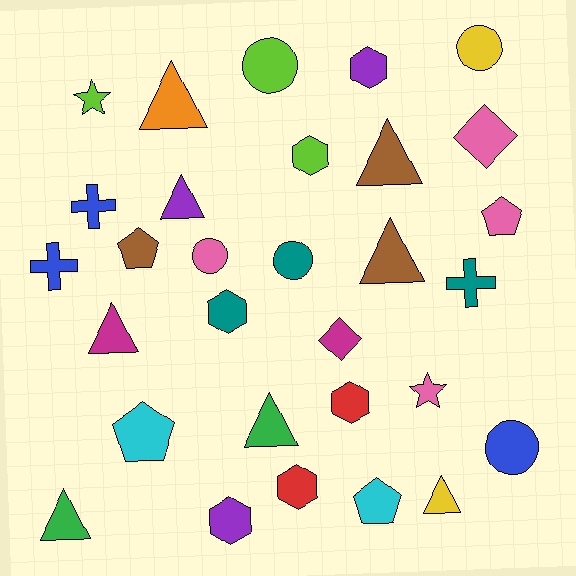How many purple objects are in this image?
There are 3 purple objects.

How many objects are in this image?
There are 30 objects.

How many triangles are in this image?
There are 8 triangles.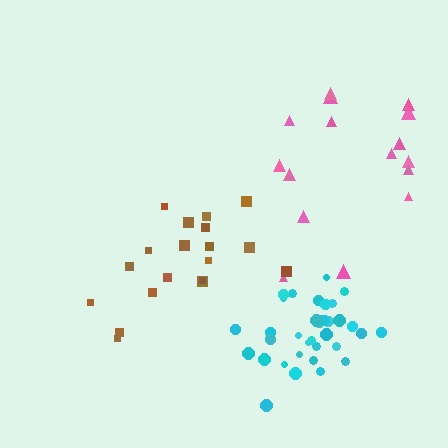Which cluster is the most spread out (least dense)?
Pink.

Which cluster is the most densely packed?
Cyan.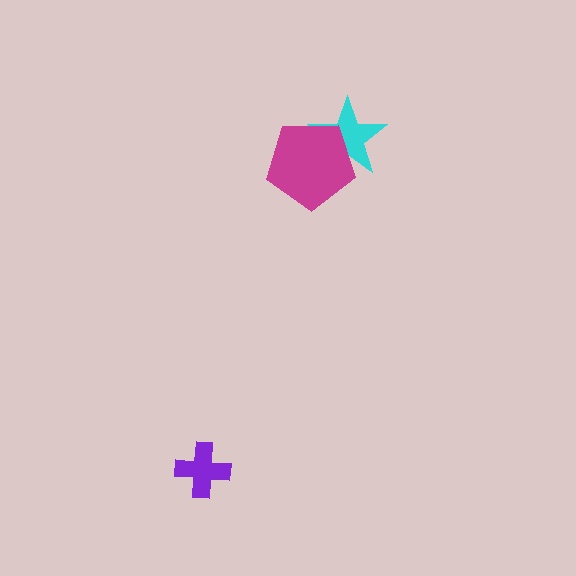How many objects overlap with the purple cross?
0 objects overlap with the purple cross.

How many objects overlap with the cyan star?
1 object overlaps with the cyan star.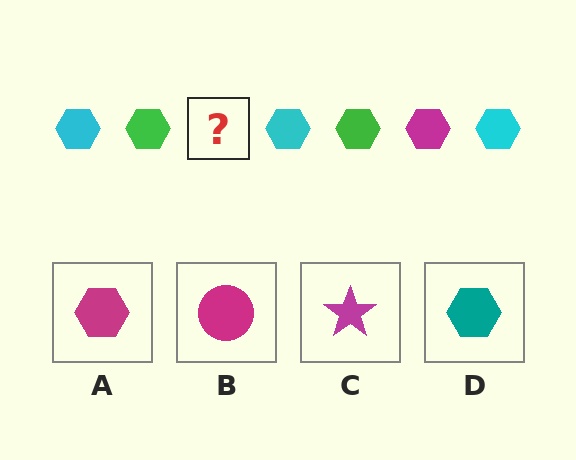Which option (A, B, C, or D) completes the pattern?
A.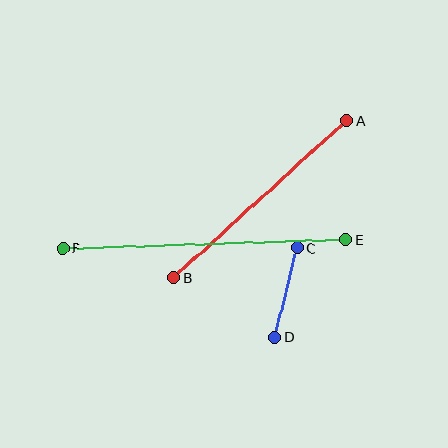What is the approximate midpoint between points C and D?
The midpoint is at approximately (286, 293) pixels.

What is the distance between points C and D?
The distance is approximately 92 pixels.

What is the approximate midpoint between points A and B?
The midpoint is at approximately (260, 199) pixels.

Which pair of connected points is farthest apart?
Points E and F are farthest apart.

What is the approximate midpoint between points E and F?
The midpoint is at approximately (204, 244) pixels.